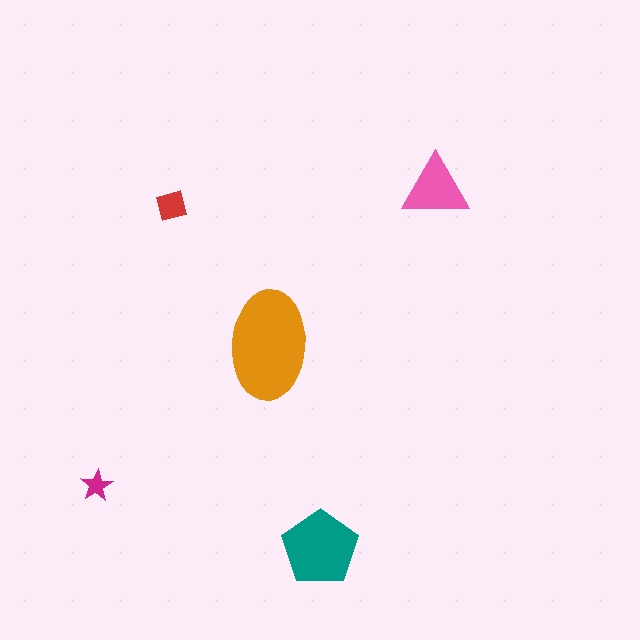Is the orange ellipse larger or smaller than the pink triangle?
Larger.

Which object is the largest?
The orange ellipse.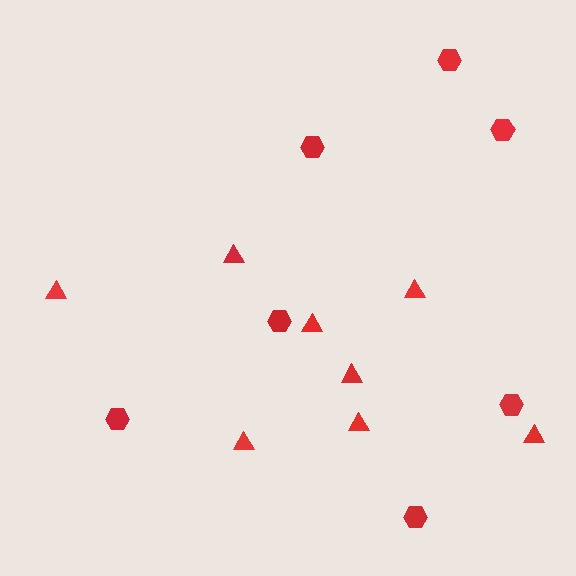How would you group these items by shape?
There are 2 groups: one group of hexagons (7) and one group of triangles (8).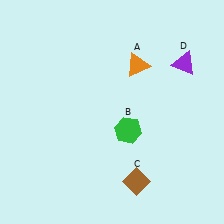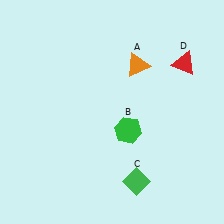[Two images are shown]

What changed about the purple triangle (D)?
In Image 1, D is purple. In Image 2, it changed to red.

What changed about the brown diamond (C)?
In Image 1, C is brown. In Image 2, it changed to green.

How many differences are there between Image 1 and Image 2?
There are 2 differences between the two images.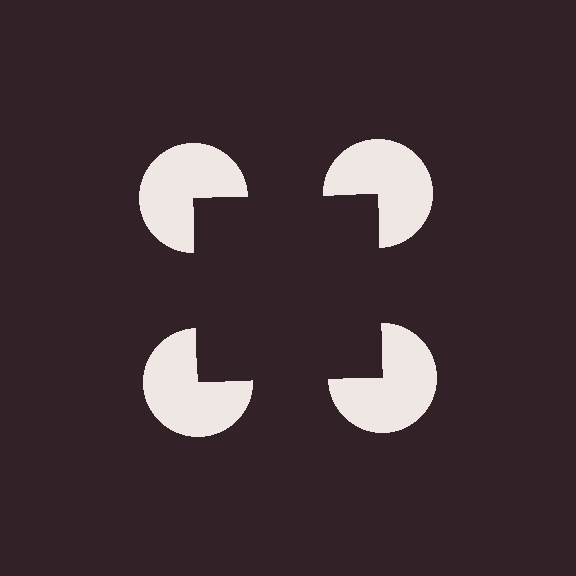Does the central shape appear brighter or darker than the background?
It typically appears slightly darker than the background, even though no actual brightness change is drawn.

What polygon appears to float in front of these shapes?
An illusory square — its edges are inferred from the aligned wedge cuts in the pac-man discs, not physically drawn.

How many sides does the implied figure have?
4 sides.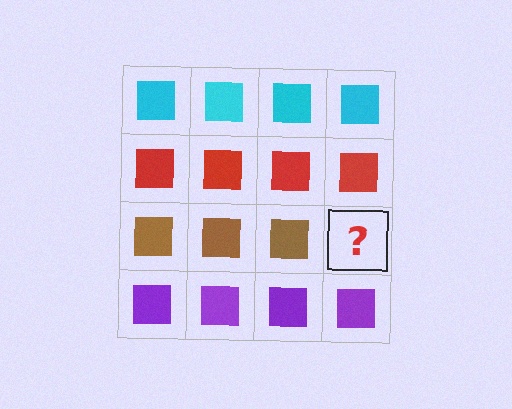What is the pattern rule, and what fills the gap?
The rule is that each row has a consistent color. The gap should be filled with a brown square.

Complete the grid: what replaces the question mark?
The question mark should be replaced with a brown square.